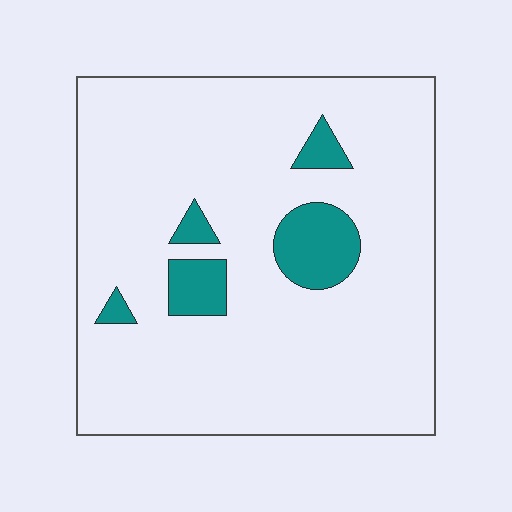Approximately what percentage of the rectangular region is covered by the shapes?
Approximately 10%.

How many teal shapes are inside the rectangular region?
5.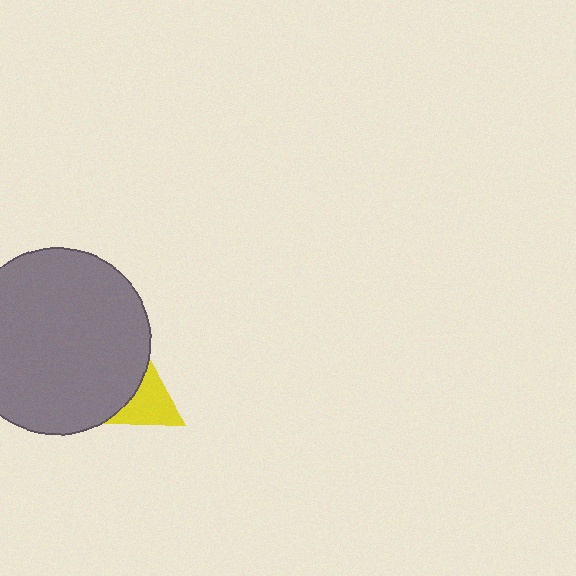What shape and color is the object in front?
The object in front is a gray circle.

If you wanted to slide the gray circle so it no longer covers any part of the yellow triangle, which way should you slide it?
Slide it left — that is the most direct way to separate the two shapes.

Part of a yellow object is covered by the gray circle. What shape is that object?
It is a triangle.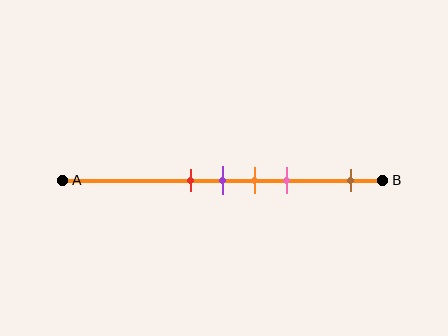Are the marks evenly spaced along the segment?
No, the marks are not evenly spaced.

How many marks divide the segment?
There are 5 marks dividing the segment.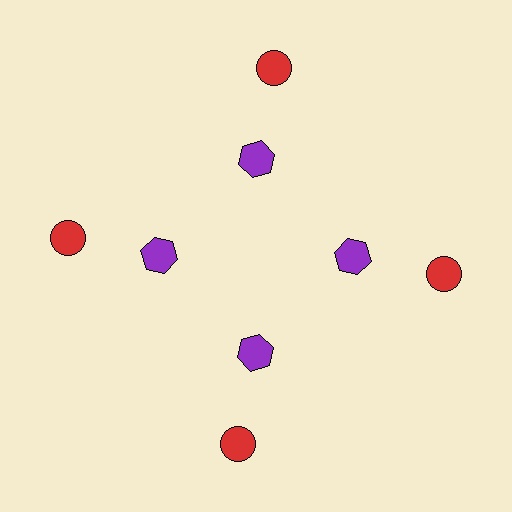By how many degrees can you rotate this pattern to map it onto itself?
The pattern maps onto itself every 90 degrees of rotation.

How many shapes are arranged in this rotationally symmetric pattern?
There are 8 shapes, arranged in 4 groups of 2.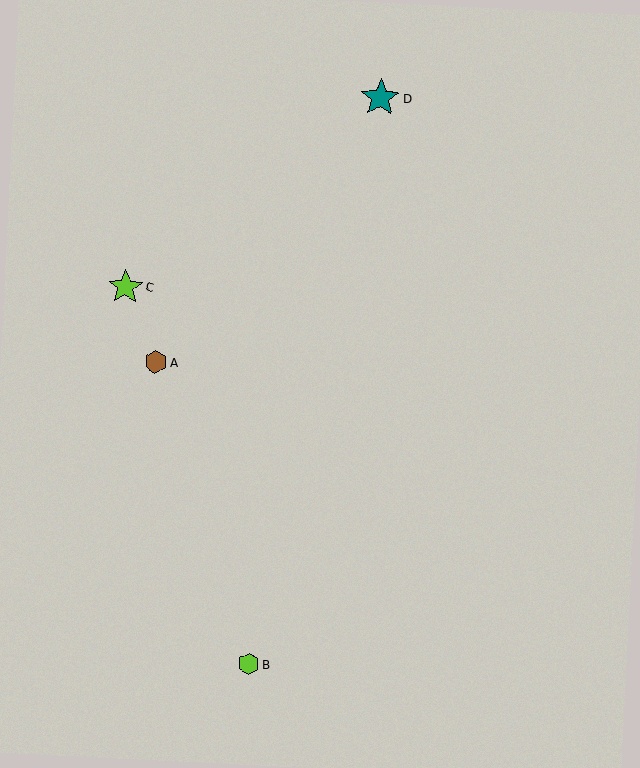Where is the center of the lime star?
The center of the lime star is at (126, 287).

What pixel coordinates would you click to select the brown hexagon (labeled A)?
Click at (156, 362) to select the brown hexagon A.